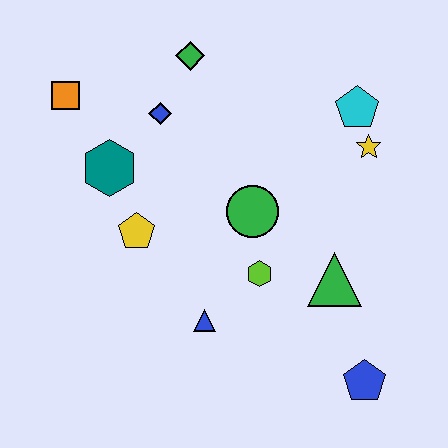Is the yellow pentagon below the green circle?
Yes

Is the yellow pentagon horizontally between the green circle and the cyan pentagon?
No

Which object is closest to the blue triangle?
The lime hexagon is closest to the blue triangle.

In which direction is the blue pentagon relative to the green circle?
The blue pentagon is below the green circle.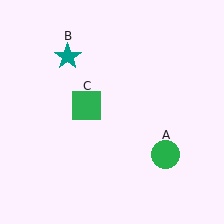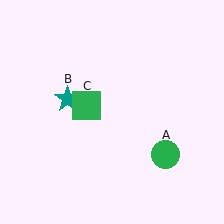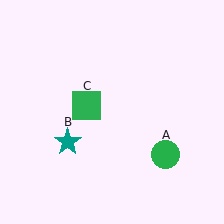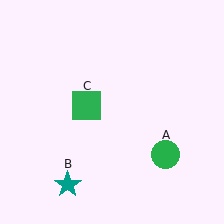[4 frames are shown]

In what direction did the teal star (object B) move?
The teal star (object B) moved down.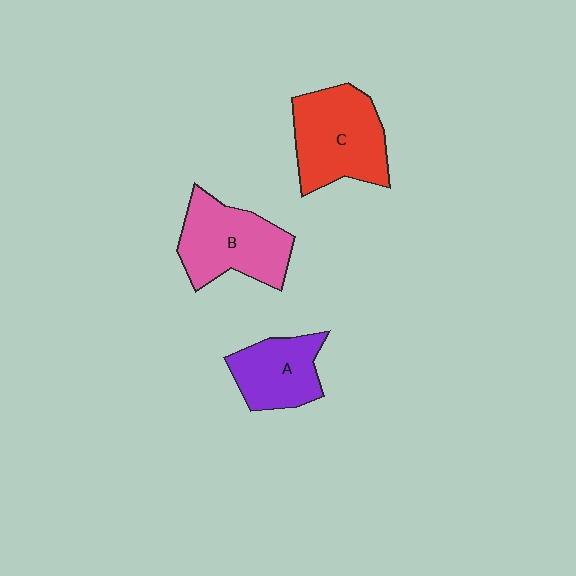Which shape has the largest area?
Shape C (red).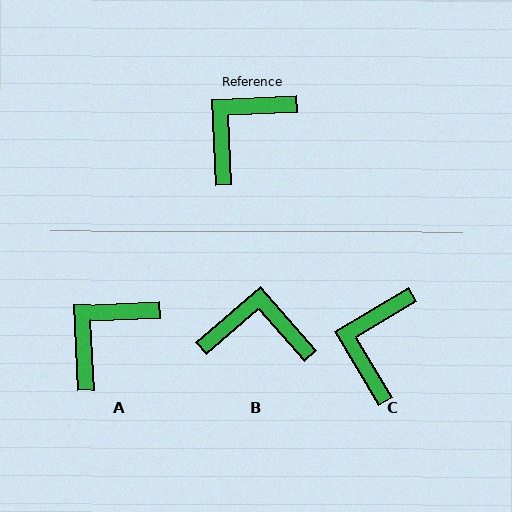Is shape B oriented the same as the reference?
No, it is off by about 52 degrees.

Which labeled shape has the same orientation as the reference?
A.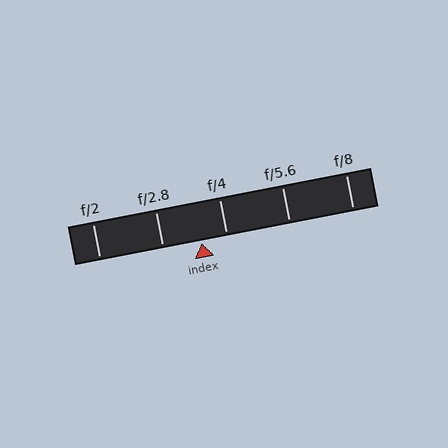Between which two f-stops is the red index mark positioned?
The index mark is between f/2.8 and f/4.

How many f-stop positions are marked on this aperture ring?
There are 5 f-stop positions marked.